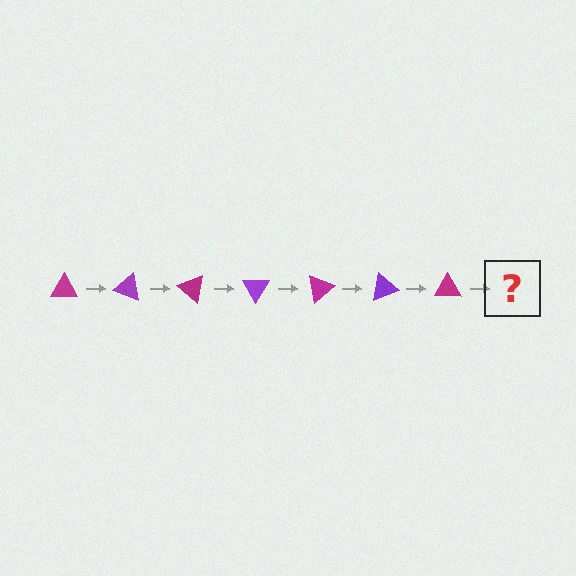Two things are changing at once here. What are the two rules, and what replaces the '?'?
The two rules are that it rotates 20 degrees each step and the color cycles through magenta and purple. The '?' should be a purple triangle, rotated 140 degrees from the start.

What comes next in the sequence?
The next element should be a purple triangle, rotated 140 degrees from the start.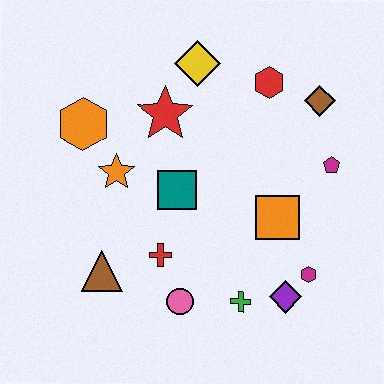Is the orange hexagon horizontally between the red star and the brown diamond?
No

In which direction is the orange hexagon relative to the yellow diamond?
The orange hexagon is to the left of the yellow diamond.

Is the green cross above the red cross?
No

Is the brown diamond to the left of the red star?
No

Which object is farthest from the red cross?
The brown diamond is farthest from the red cross.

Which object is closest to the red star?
The yellow diamond is closest to the red star.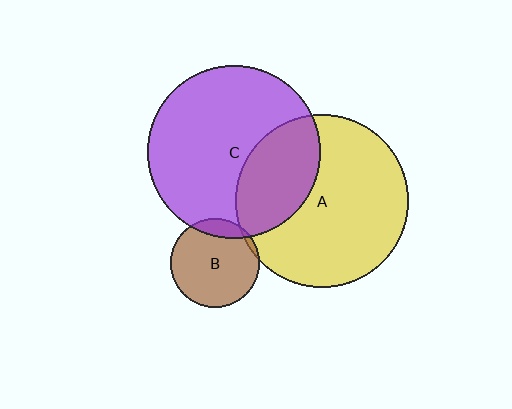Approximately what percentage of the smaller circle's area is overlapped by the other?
Approximately 15%.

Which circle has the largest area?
Circle C (purple).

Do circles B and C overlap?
Yes.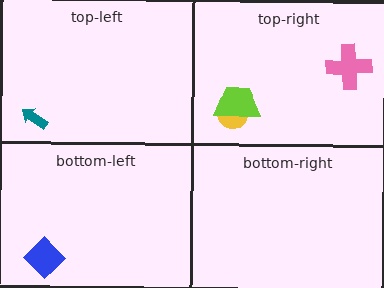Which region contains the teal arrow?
The top-left region.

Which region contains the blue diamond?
The bottom-left region.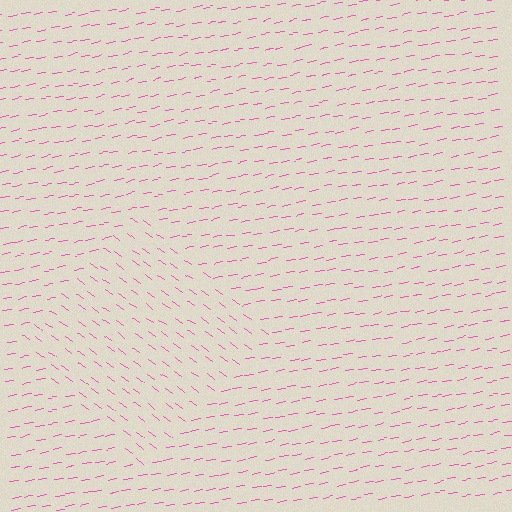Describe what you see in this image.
The image is filled with small pink line segments. A diamond region in the image has lines oriented differently from the surrounding lines, creating a visible texture boundary.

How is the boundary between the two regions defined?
The boundary is defined purely by a change in line orientation (approximately 45 degrees difference). All lines are the same color and thickness.